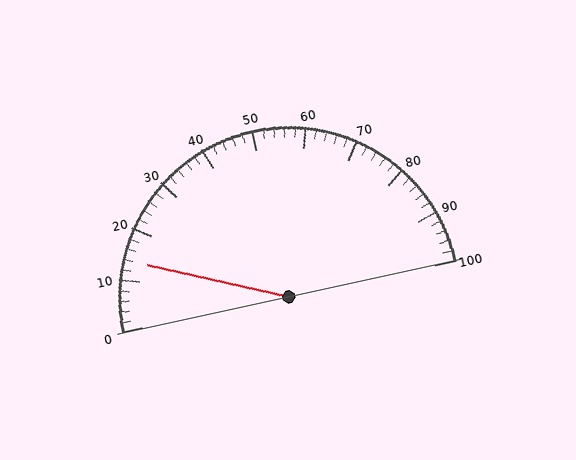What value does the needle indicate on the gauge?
The needle indicates approximately 14.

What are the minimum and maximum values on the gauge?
The gauge ranges from 0 to 100.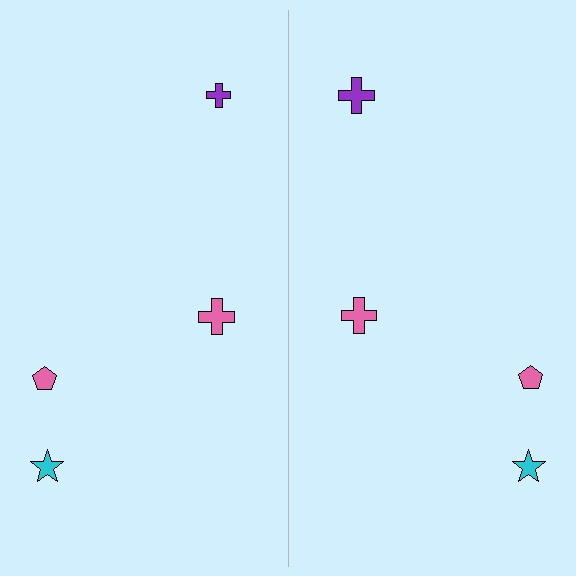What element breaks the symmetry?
The purple cross on the right side has a different size than its mirror counterpart.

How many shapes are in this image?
There are 8 shapes in this image.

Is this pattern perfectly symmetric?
No, the pattern is not perfectly symmetric. The purple cross on the right side has a different size than its mirror counterpart.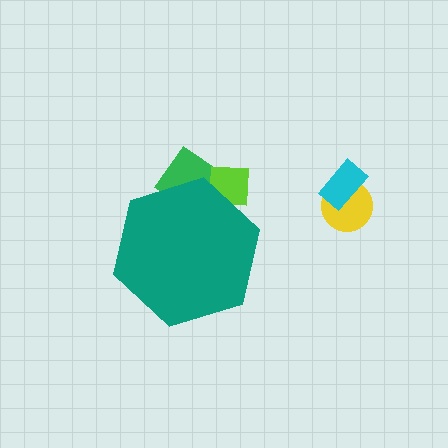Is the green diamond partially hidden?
Yes, the green diamond is partially hidden behind the teal hexagon.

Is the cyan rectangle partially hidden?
No, the cyan rectangle is fully visible.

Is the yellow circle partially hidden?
No, the yellow circle is fully visible.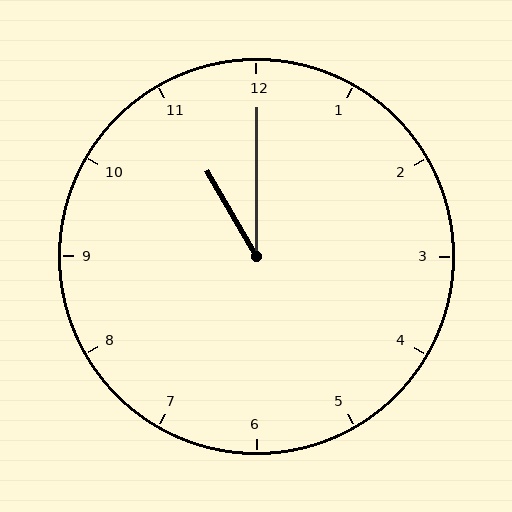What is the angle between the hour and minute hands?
Approximately 30 degrees.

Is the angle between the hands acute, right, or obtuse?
It is acute.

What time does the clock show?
11:00.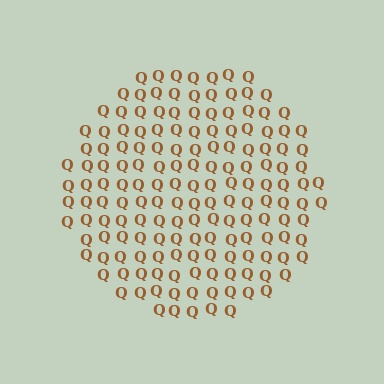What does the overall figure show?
The overall figure shows a circle.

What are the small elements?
The small elements are letter Q's.